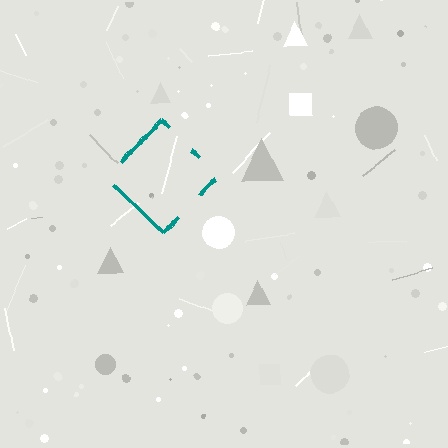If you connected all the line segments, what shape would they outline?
They would outline a diamond.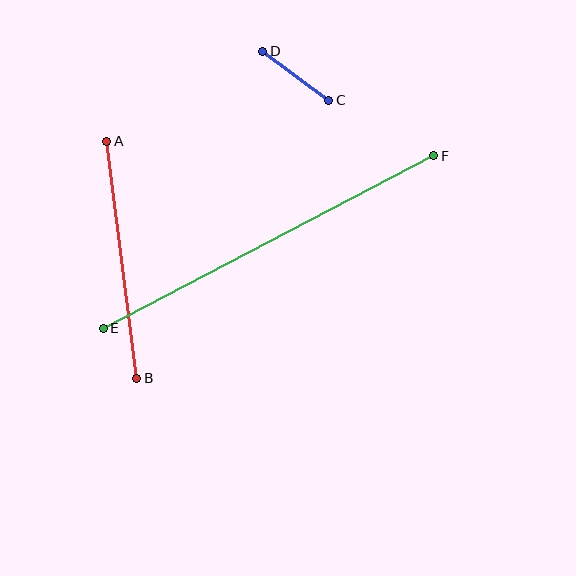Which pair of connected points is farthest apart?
Points E and F are farthest apart.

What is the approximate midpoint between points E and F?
The midpoint is at approximately (268, 242) pixels.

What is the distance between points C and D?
The distance is approximately 82 pixels.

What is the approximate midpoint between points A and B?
The midpoint is at approximately (122, 260) pixels.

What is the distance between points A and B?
The distance is approximately 239 pixels.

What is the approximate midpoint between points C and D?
The midpoint is at approximately (296, 76) pixels.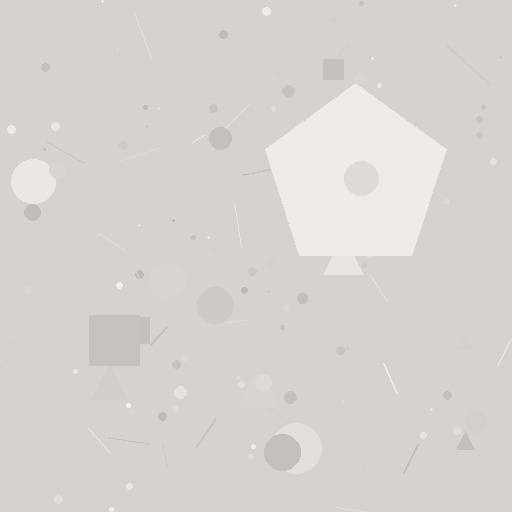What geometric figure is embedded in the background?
A pentagon is embedded in the background.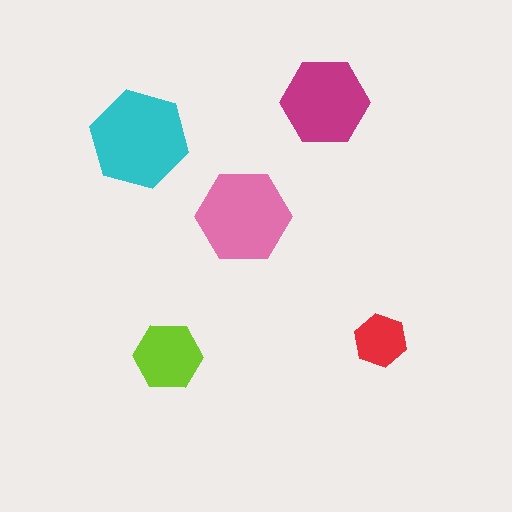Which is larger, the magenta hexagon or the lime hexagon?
The magenta one.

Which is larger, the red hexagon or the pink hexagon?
The pink one.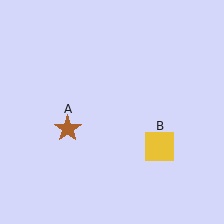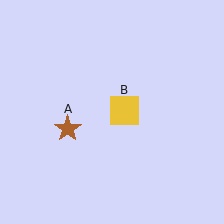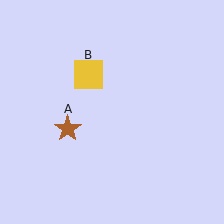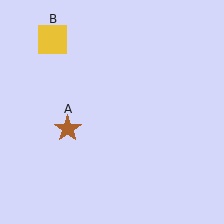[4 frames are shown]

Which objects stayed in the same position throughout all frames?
Brown star (object A) remained stationary.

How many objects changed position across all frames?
1 object changed position: yellow square (object B).